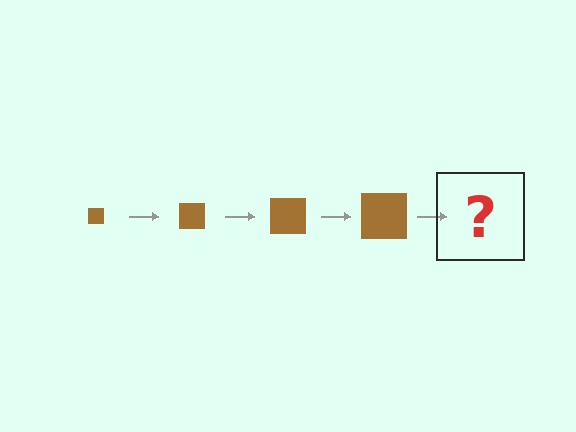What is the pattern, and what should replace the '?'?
The pattern is that the square gets progressively larger each step. The '?' should be a brown square, larger than the previous one.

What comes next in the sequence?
The next element should be a brown square, larger than the previous one.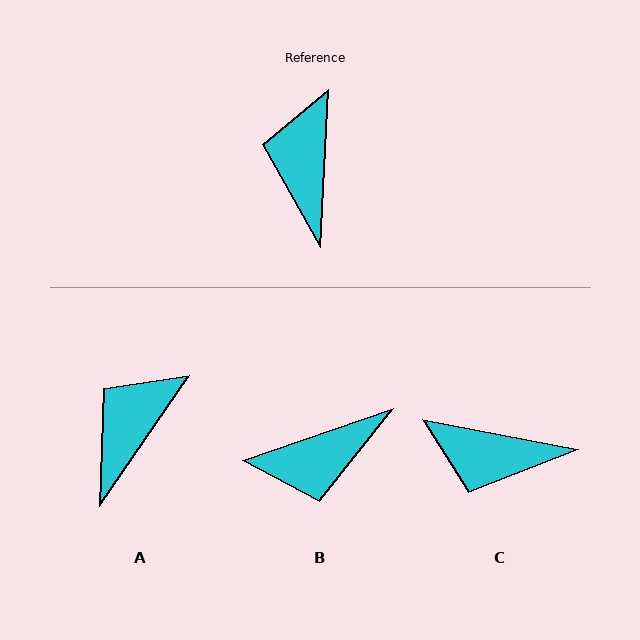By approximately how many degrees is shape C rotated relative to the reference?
Approximately 82 degrees counter-clockwise.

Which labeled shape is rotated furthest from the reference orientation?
B, about 112 degrees away.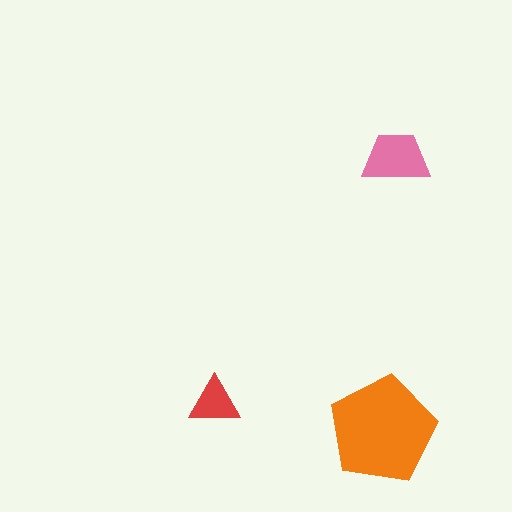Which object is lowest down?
The orange pentagon is bottommost.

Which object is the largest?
The orange pentagon.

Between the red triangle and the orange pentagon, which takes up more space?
The orange pentagon.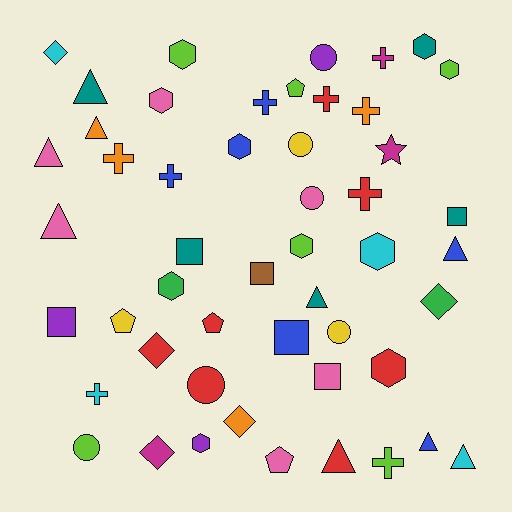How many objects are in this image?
There are 50 objects.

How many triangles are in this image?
There are 9 triangles.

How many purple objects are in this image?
There are 3 purple objects.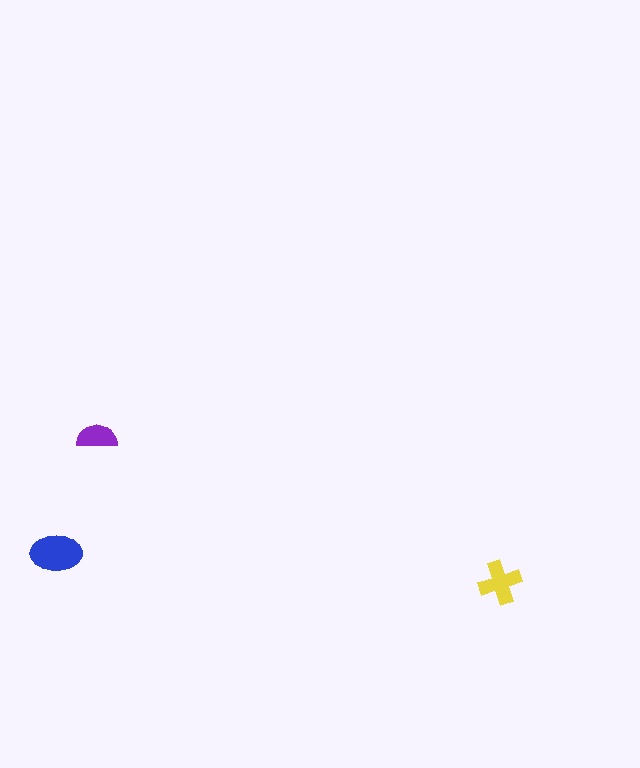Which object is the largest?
The blue ellipse.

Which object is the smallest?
The purple semicircle.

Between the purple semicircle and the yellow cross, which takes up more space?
The yellow cross.